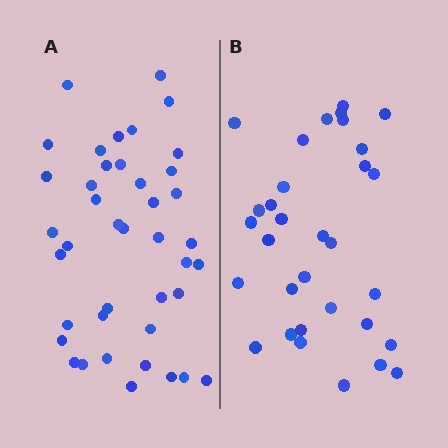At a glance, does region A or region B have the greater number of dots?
Region A (the left region) has more dots.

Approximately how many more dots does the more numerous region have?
Region A has roughly 8 or so more dots than region B.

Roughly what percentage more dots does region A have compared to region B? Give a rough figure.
About 30% more.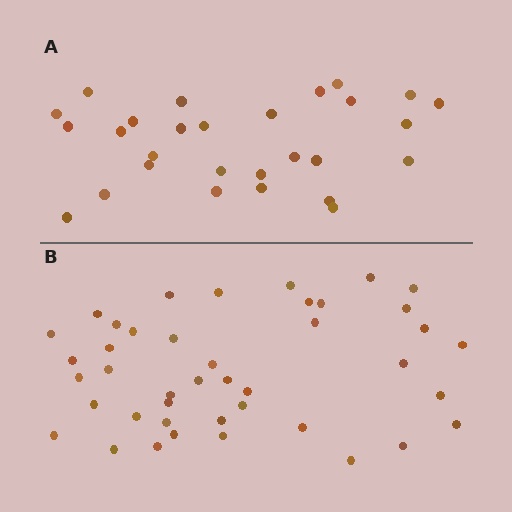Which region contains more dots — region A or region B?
Region B (the bottom region) has more dots.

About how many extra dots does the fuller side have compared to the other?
Region B has approximately 15 more dots than region A.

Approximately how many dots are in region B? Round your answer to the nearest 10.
About 40 dots. (The exact count is 42, which rounds to 40.)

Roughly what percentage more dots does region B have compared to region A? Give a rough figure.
About 50% more.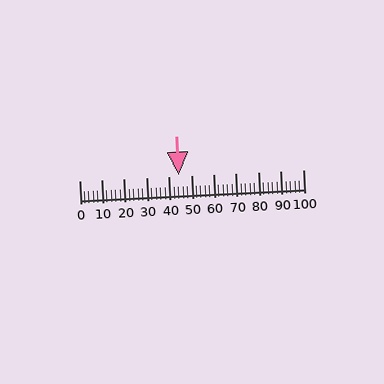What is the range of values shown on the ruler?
The ruler shows values from 0 to 100.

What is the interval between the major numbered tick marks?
The major tick marks are spaced 10 units apart.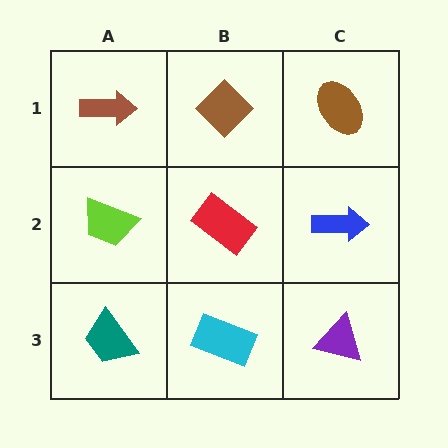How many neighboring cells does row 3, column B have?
3.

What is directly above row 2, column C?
A brown ellipse.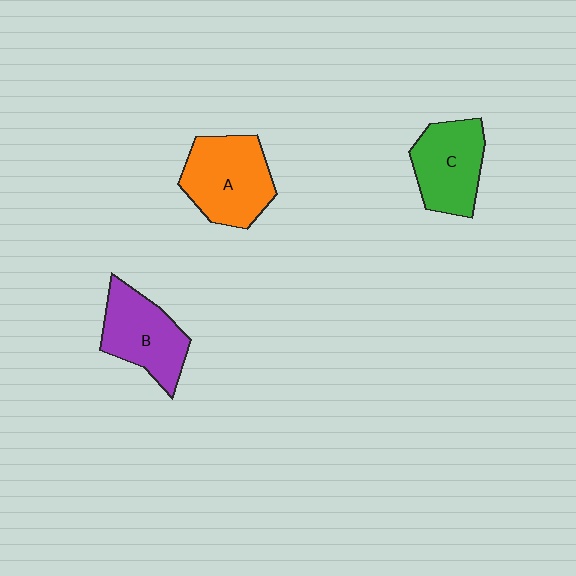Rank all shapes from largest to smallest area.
From largest to smallest: A (orange), B (purple), C (green).